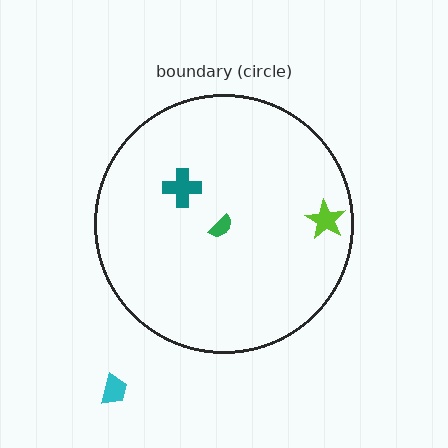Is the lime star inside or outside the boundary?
Inside.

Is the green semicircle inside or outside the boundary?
Inside.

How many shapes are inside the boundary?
3 inside, 1 outside.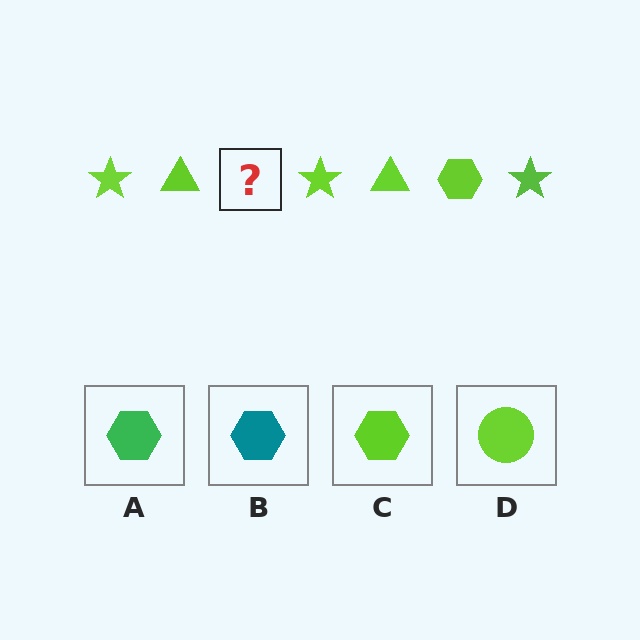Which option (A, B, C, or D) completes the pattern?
C.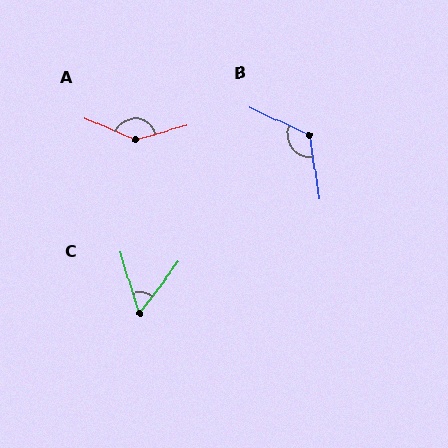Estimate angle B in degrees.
Approximately 123 degrees.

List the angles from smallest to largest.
C (54°), B (123°), A (142°).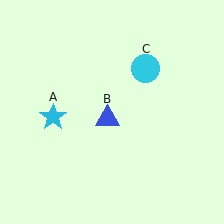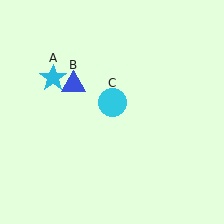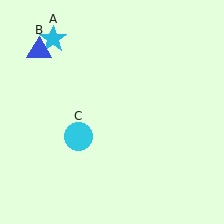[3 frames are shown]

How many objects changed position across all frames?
3 objects changed position: cyan star (object A), blue triangle (object B), cyan circle (object C).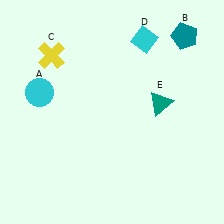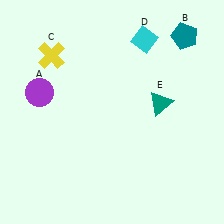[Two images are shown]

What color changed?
The circle (A) changed from cyan in Image 1 to purple in Image 2.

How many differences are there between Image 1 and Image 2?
There is 1 difference between the two images.